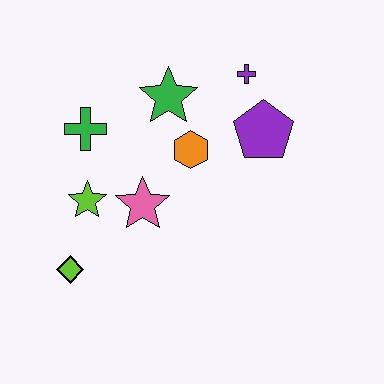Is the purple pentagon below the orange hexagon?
No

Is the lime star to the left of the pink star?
Yes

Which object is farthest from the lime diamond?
The purple cross is farthest from the lime diamond.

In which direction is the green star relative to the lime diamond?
The green star is above the lime diamond.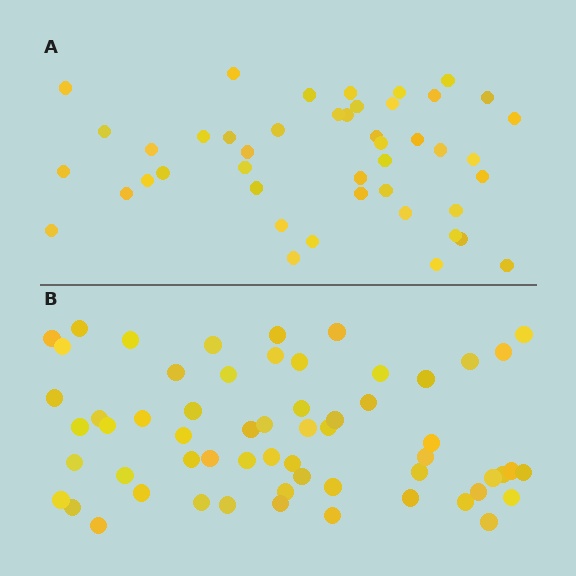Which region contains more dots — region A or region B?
Region B (the bottom region) has more dots.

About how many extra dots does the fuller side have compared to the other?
Region B has approximately 15 more dots than region A.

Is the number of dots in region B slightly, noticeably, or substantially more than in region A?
Region B has noticeably more, but not dramatically so. The ratio is roughly 1.3 to 1.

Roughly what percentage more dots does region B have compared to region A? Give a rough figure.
About 35% more.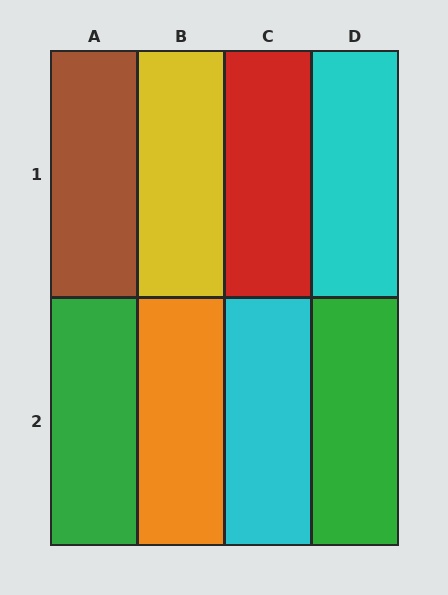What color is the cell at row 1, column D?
Cyan.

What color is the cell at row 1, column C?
Red.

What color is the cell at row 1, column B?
Yellow.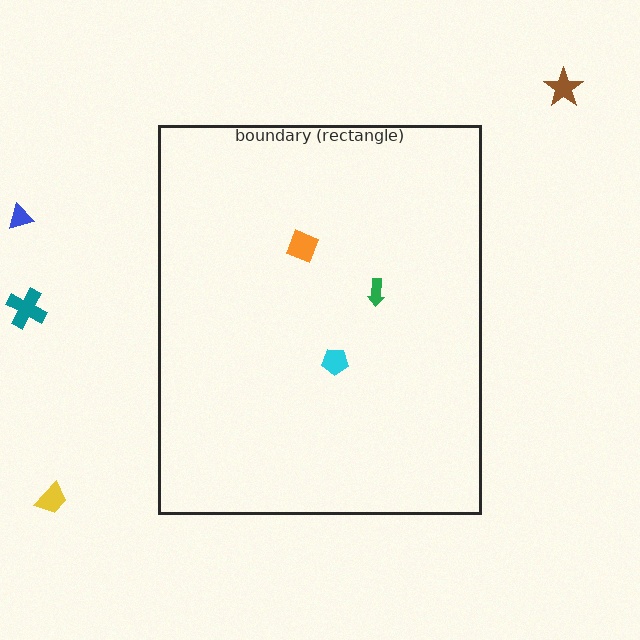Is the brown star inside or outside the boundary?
Outside.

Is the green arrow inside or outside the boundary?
Inside.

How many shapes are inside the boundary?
3 inside, 4 outside.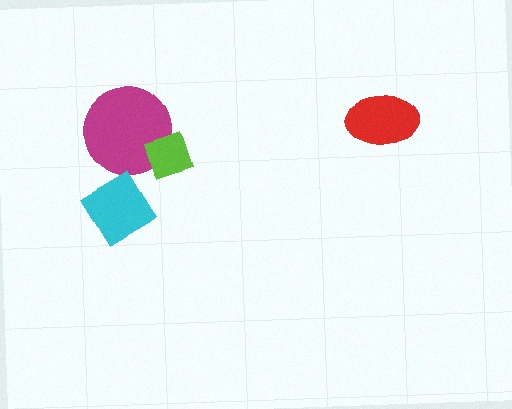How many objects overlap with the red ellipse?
0 objects overlap with the red ellipse.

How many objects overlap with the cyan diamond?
0 objects overlap with the cyan diamond.